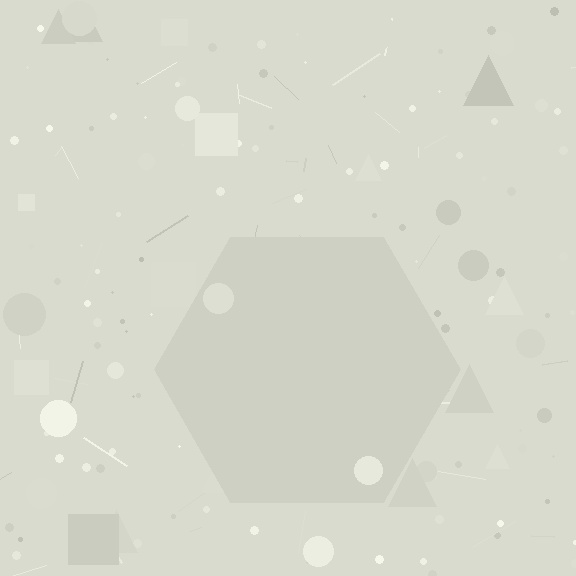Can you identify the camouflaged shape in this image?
The camouflaged shape is a hexagon.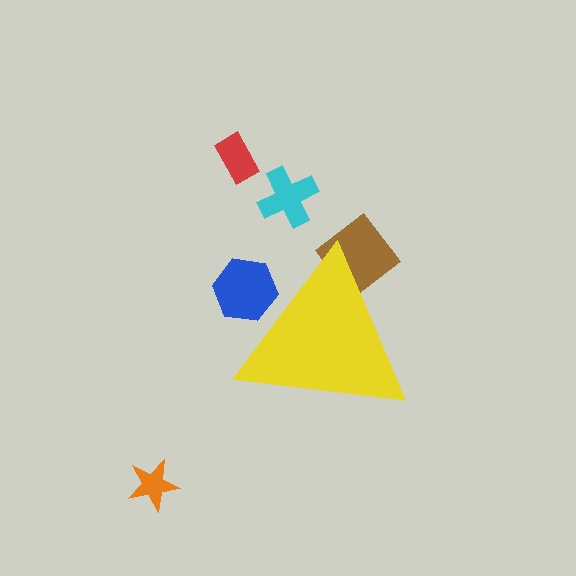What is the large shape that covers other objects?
A yellow triangle.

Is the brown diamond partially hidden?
Yes, the brown diamond is partially hidden behind the yellow triangle.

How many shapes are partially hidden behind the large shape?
2 shapes are partially hidden.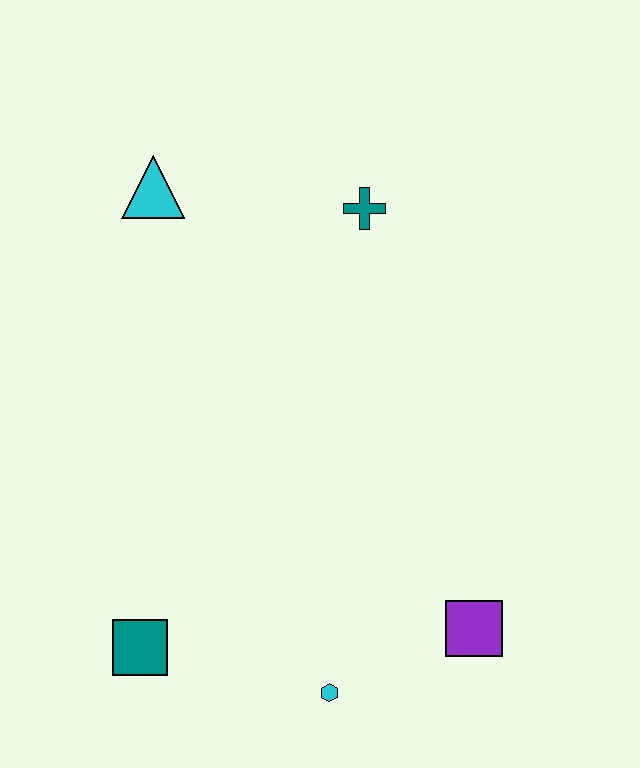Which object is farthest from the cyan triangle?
The purple square is farthest from the cyan triangle.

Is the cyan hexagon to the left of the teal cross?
Yes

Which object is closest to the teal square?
The cyan hexagon is closest to the teal square.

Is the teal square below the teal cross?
Yes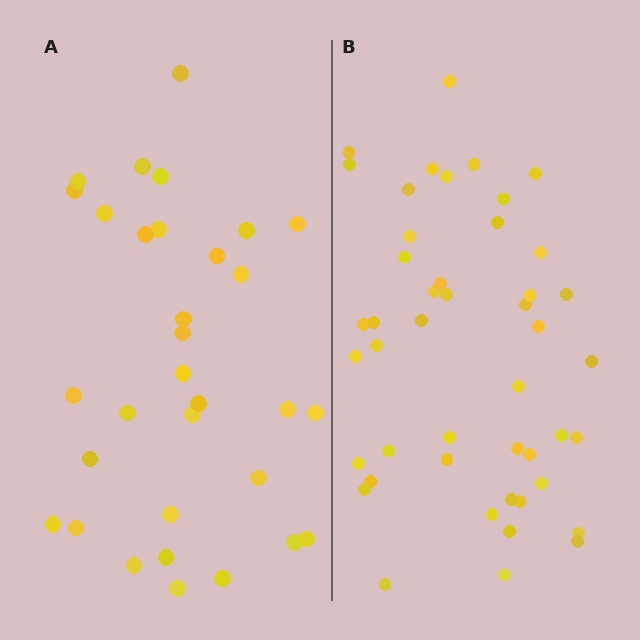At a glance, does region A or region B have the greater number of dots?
Region B (the right region) has more dots.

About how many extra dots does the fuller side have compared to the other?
Region B has approximately 15 more dots than region A.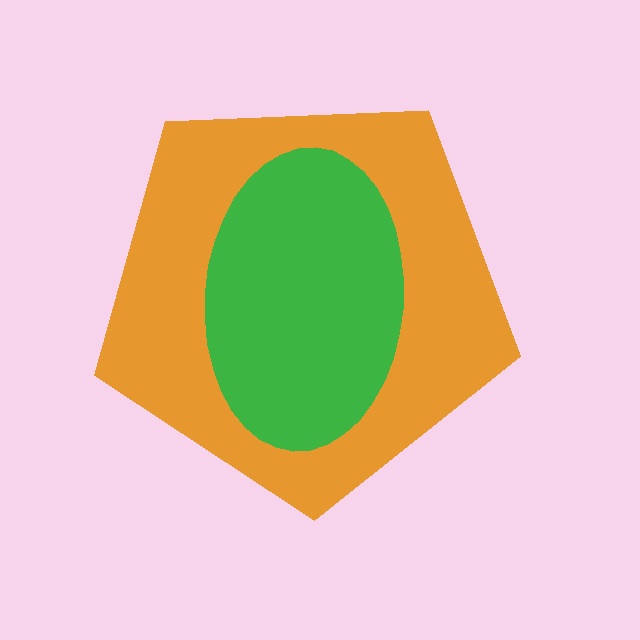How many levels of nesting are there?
2.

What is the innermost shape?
The green ellipse.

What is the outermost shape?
The orange pentagon.